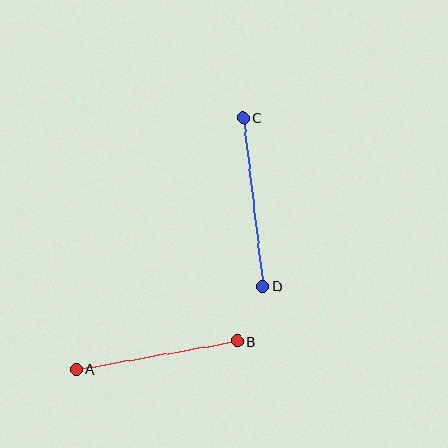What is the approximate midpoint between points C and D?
The midpoint is at approximately (253, 202) pixels.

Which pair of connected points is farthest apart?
Points C and D are farthest apart.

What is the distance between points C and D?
The distance is approximately 169 pixels.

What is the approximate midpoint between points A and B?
The midpoint is at approximately (157, 355) pixels.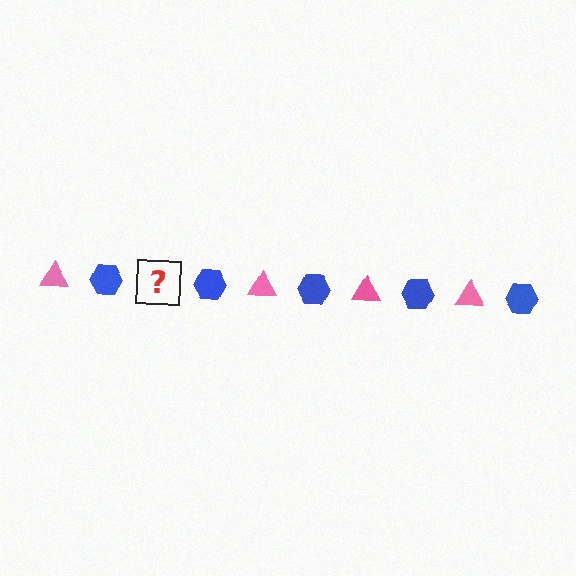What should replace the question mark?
The question mark should be replaced with a pink triangle.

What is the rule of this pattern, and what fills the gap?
The rule is that the pattern alternates between pink triangle and blue hexagon. The gap should be filled with a pink triangle.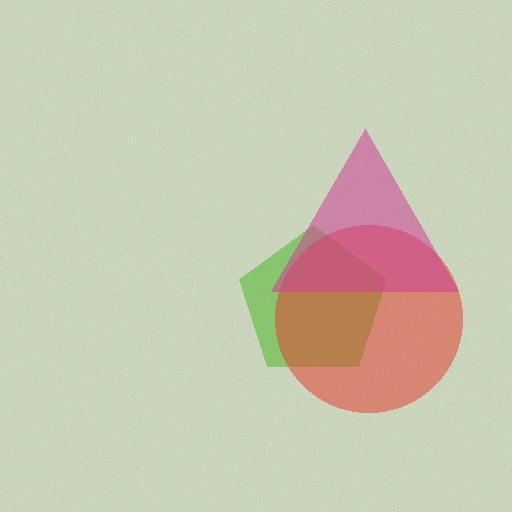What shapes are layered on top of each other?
The layered shapes are: a lime pentagon, a red circle, a magenta triangle.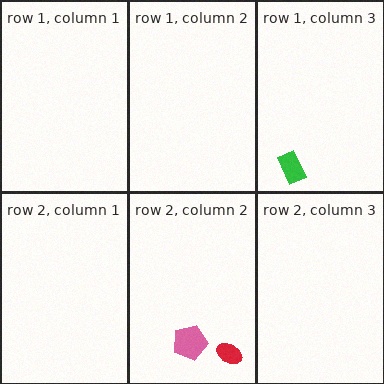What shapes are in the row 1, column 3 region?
The green rectangle.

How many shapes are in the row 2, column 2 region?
2.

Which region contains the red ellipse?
The row 2, column 2 region.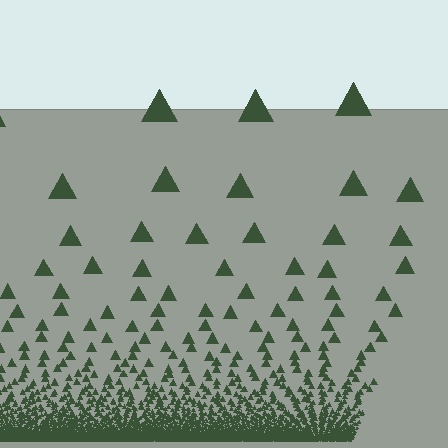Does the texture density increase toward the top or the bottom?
Density increases toward the bottom.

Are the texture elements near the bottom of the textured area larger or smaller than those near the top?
Smaller. The gradient is inverted — elements near the bottom are smaller and denser.